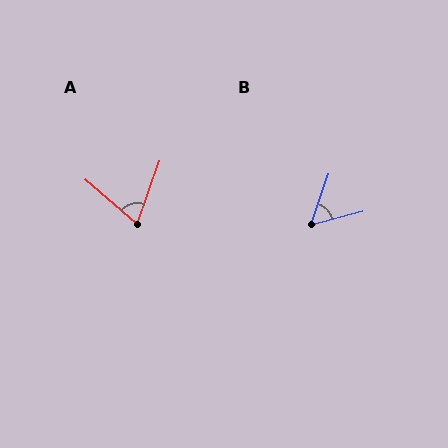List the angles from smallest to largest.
B (56°), A (69°).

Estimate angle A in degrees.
Approximately 69 degrees.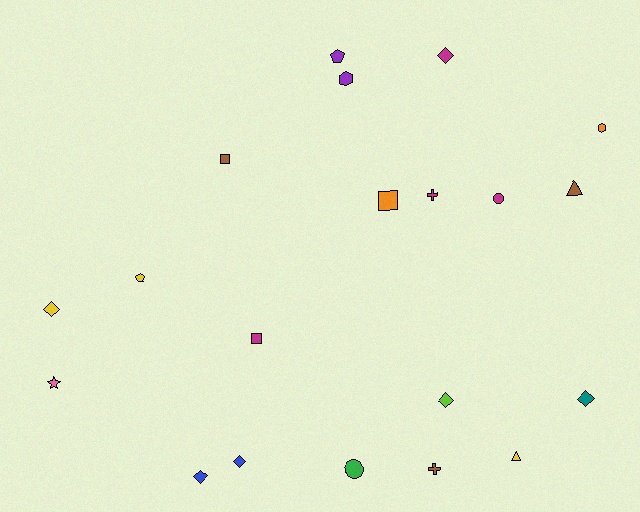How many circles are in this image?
There are 2 circles.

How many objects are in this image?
There are 20 objects.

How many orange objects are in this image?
There are 2 orange objects.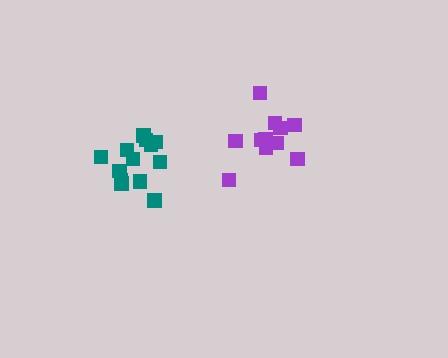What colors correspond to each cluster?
The clusters are colored: teal, purple.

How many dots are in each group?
Group 1: 13 dots, Group 2: 12 dots (25 total).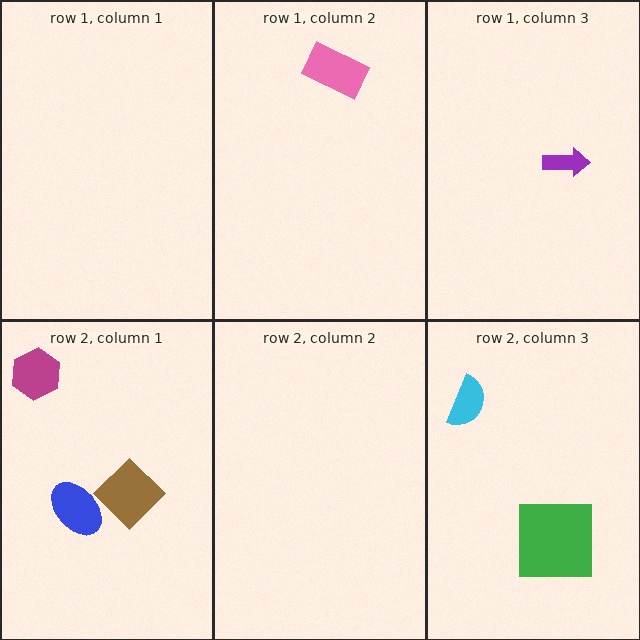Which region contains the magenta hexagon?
The row 2, column 1 region.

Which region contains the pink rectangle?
The row 1, column 2 region.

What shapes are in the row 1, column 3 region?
The purple arrow.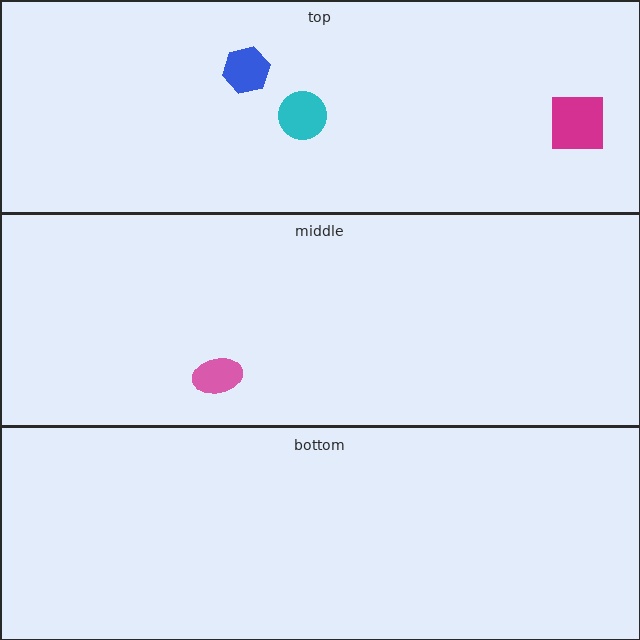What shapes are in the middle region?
The pink ellipse.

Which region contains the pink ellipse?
The middle region.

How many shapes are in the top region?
3.